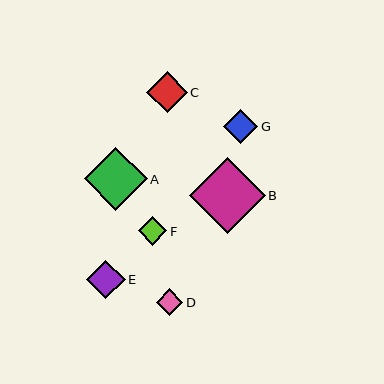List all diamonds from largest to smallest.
From largest to smallest: B, A, C, E, G, F, D.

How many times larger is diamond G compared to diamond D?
Diamond G is approximately 1.3 times the size of diamond D.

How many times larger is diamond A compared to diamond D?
Diamond A is approximately 2.4 times the size of diamond D.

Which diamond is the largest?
Diamond B is the largest with a size of approximately 76 pixels.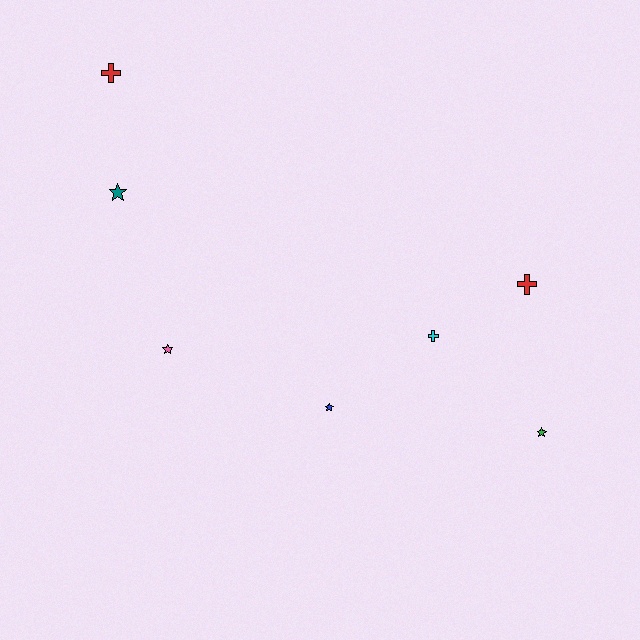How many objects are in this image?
There are 7 objects.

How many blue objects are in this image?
There is 1 blue object.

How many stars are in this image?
There are 4 stars.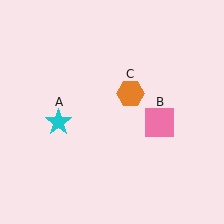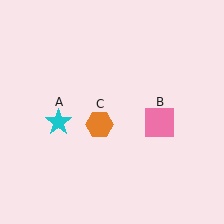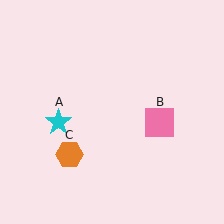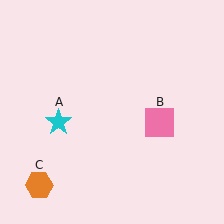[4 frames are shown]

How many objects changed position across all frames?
1 object changed position: orange hexagon (object C).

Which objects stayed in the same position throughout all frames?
Cyan star (object A) and pink square (object B) remained stationary.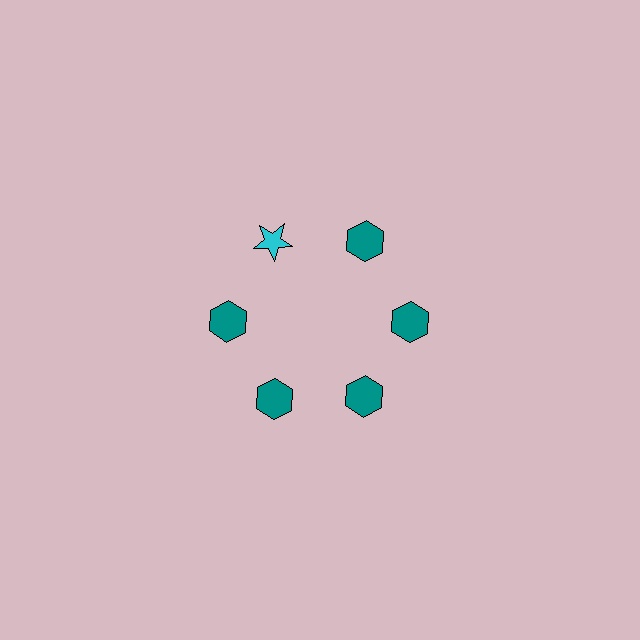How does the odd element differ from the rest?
It differs in both color (cyan instead of teal) and shape (star instead of hexagon).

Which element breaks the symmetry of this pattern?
The cyan star at roughly the 11 o'clock position breaks the symmetry. All other shapes are teal hexagons.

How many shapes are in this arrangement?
There are 6 shapes arranged in a ring pattern.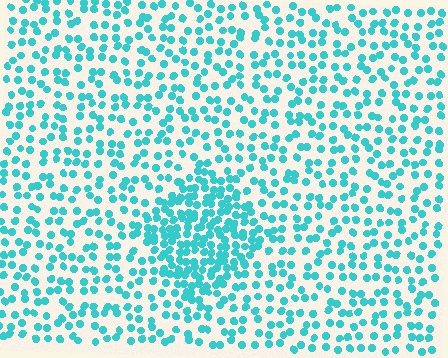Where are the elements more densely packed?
The elements are more densely packed inside the diamond boundary.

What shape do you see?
I see a diamond.